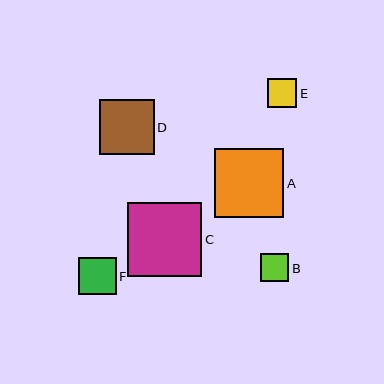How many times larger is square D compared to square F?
Square D is approximately 1.5 times the size of square F.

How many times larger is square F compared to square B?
Square F is approximately 1.4 times the size of square B.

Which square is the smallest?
Square B is the smallest with a size of approximately 28 pixels.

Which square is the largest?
Square C is the largest with a size of approximately 75 pixels.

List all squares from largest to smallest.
From largest to smallest: C, A, D, F, E, B.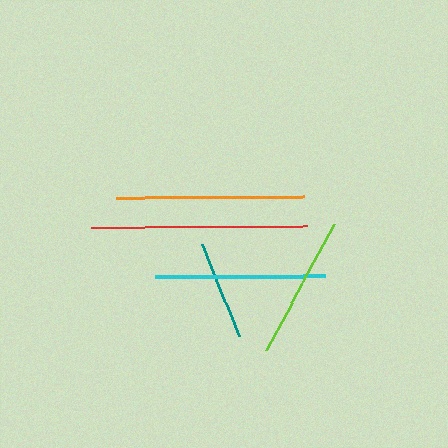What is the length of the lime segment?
The lime segment is approximately 143 pixels long.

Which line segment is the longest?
The red line is the longest at approximately 216 pixels.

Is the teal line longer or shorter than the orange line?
The orange line is longer than the teal line.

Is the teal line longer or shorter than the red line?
The red line is longer than the teal line.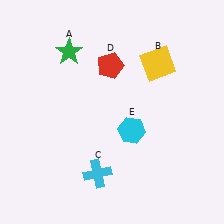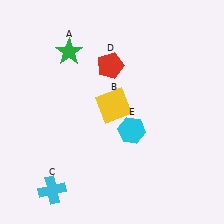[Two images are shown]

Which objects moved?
The objects that moved are: the yellow square (B), the cyan cross (C).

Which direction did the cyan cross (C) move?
The cyan cross (C) moved left.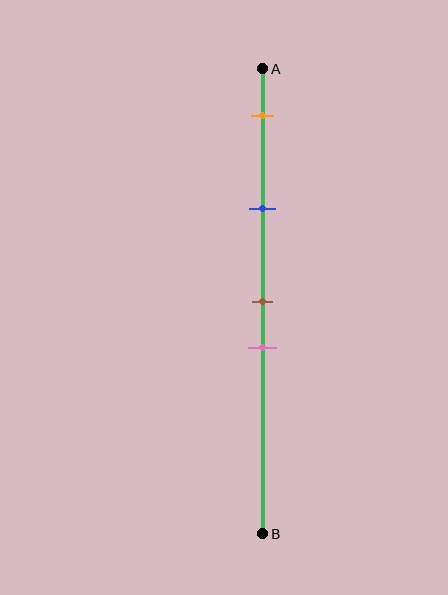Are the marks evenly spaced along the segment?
No, the marks are not evenly spaced.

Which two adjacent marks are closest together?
The brown and pink marks are the closest adjacent pair.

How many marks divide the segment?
There are 4 marks dividing the segment.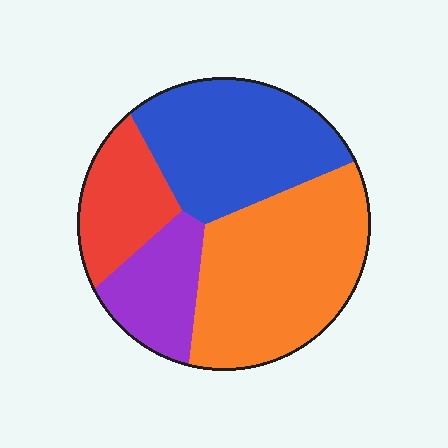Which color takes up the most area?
Orange, at roughly 40%.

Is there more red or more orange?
Orange.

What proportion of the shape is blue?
Blue covers around 30% of the shape.